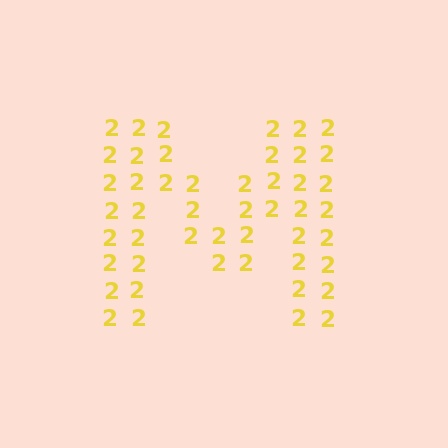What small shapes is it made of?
It is made of small digit 2's.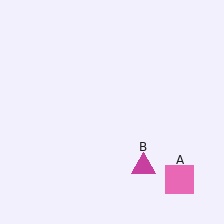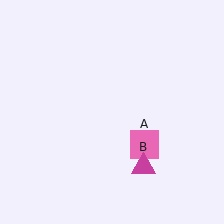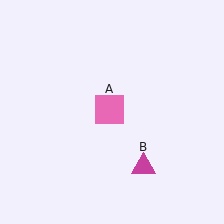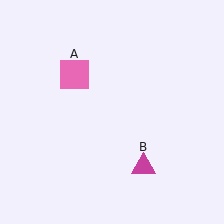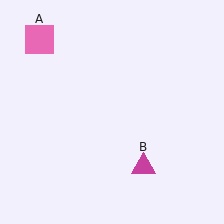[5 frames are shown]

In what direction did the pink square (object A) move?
The pink square (object A) moved up and to the left.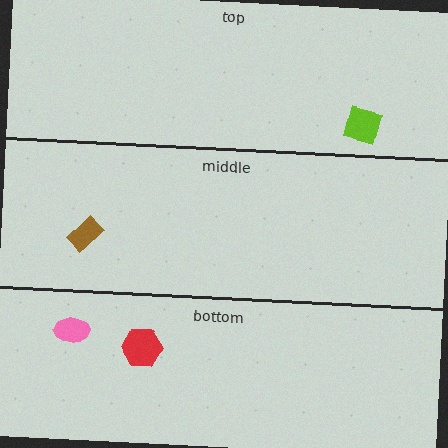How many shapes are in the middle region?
1.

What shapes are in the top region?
The lime square.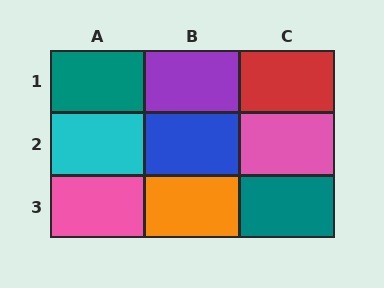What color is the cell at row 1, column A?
Teal.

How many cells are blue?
1 cell is blue.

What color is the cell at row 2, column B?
Blue.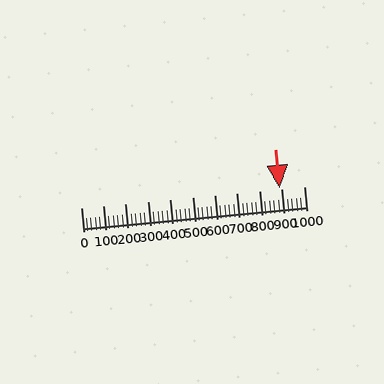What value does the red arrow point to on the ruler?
The red arrow points to approximately 890.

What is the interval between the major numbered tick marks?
The major tick marks are spaced 100 units apart.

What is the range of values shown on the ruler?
The ruler shows values from 0 to 1000.